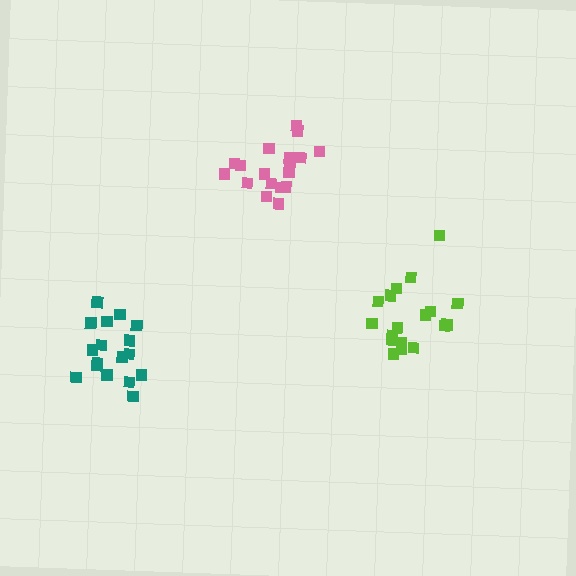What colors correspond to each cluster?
The clusters are colored: pink, lime, teal.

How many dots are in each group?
Group 1: 19 dots, Group 2: 18 dots, Group 3: 17 dots (54 total).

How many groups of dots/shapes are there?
There are 3 groups.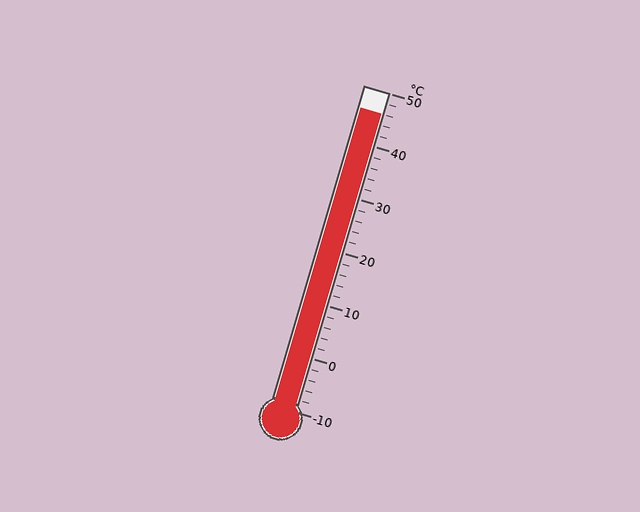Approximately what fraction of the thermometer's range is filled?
The thermometer is filled to approximately 95% of its range.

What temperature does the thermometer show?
The thermometer shows approximately 46°C.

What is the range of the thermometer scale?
The thermometer scale ranges from -10°C to 50°C.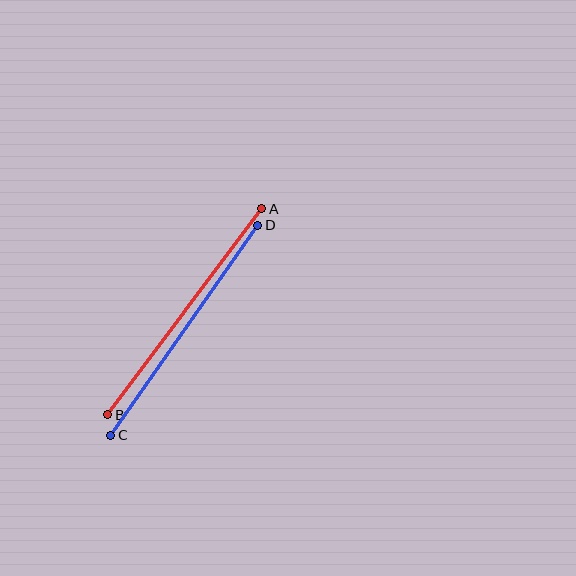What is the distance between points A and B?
The distance is approximately 257 pixels.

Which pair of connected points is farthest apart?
Points A and B are farthest apart.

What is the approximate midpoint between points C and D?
The midpoint is at approximately (184, 330) pixels.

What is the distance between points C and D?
The distance is approximately 256 pixels.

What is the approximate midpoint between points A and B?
The midpoint is at approximately (185, 312) pixels.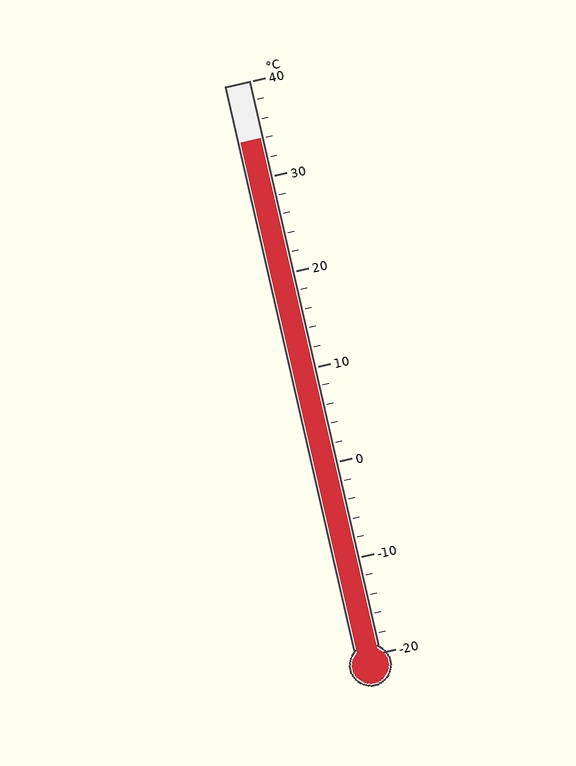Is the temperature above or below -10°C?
The temperature is above -10°C.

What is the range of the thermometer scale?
The thermometer scale ranges from -20°C to 40°C.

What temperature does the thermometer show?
The thermometer shows approximately 34°C.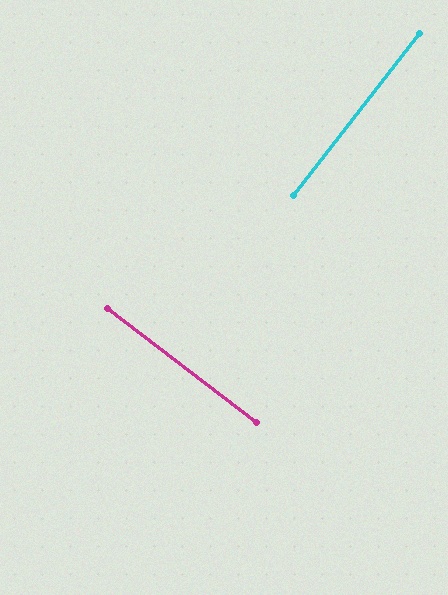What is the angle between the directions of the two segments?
Approximately 89 degrees.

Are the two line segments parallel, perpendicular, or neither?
Perpendicular — they meet at approximately 89°.